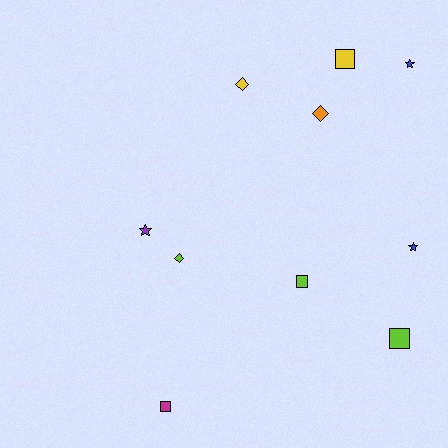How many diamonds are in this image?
There are 3 diamonds.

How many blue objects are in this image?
There are 2 blue objects.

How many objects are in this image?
There are 10 objects.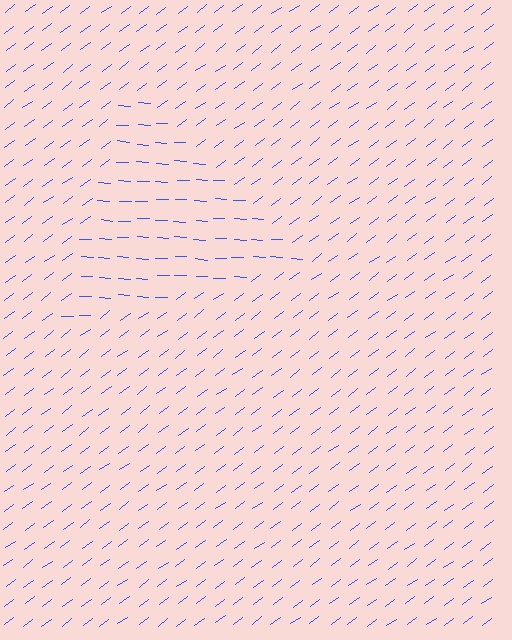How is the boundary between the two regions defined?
The boundary is defined purely by a change in line orientation (approximately 40 degrees difference). All lines are the same color and thickness.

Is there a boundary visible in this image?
Yes, there is a texture boundary formed by a change in line orientation.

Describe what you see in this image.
The image is filled with small blue line segments. A triangle region in the image has lines oriented differently from the surrounding lines, creating a visible texture boundary.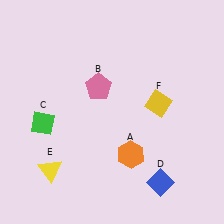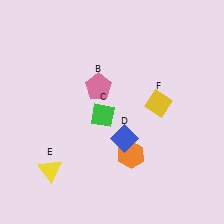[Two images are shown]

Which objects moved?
The objects that moved are: the green diamond (C), the blue diamond (D).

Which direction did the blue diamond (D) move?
The blue diamond (D) moved up.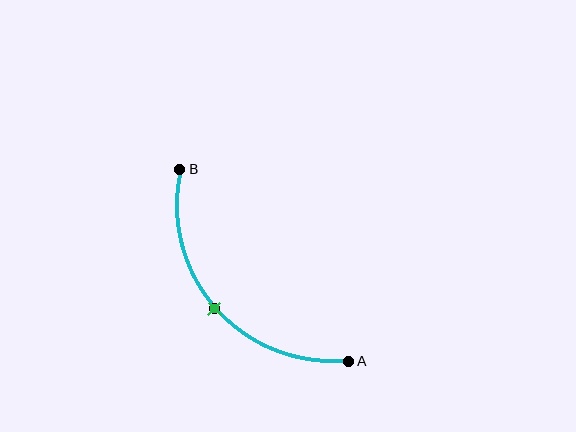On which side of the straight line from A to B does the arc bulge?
The arc bulges below and to the left of the straight line connecting A and B.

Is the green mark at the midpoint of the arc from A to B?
Yes. The green mark lies on the arc at equal arc-length from both A and B — it is the arc midpoint.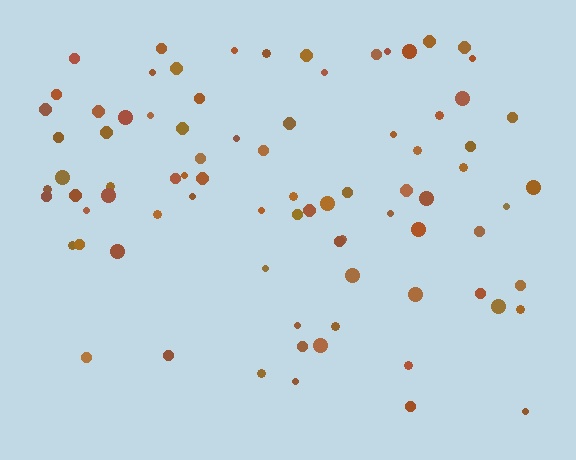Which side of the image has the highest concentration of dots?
The top.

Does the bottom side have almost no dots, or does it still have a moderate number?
Still a moderate number, just noticeably fewer than the top.